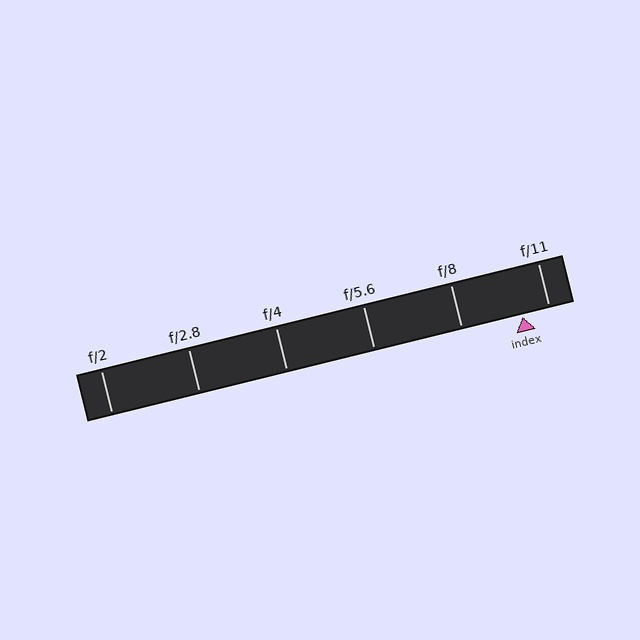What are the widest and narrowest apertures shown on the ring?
The widest aperture shown is f/2 and the narrowest is f/11.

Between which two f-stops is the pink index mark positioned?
The index mark is between f/8 and f/11.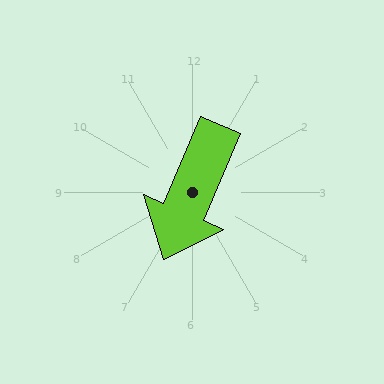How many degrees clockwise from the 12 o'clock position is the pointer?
Approximately 203 degrees.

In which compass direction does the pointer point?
Southwest.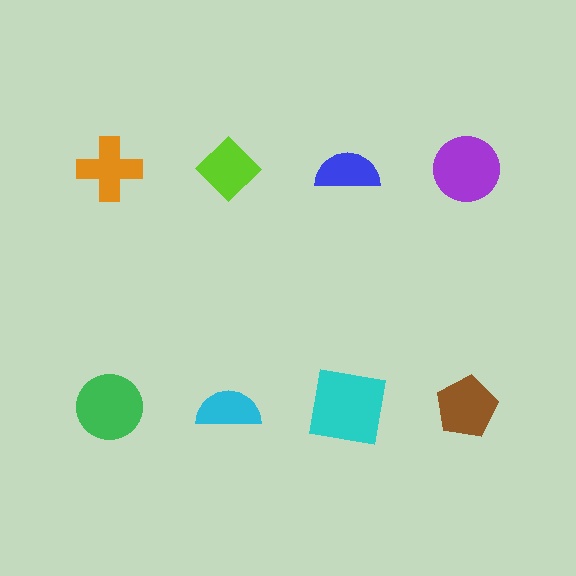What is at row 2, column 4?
A brown pentagon.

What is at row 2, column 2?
A cyan semicircle.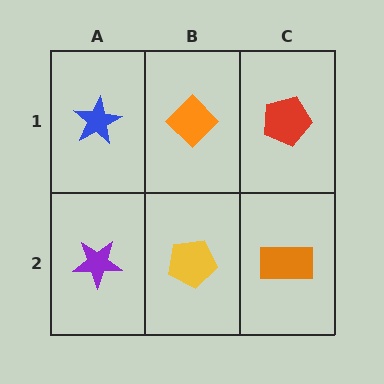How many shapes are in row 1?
3 shapes.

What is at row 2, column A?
A purple star.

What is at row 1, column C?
A red pentagon.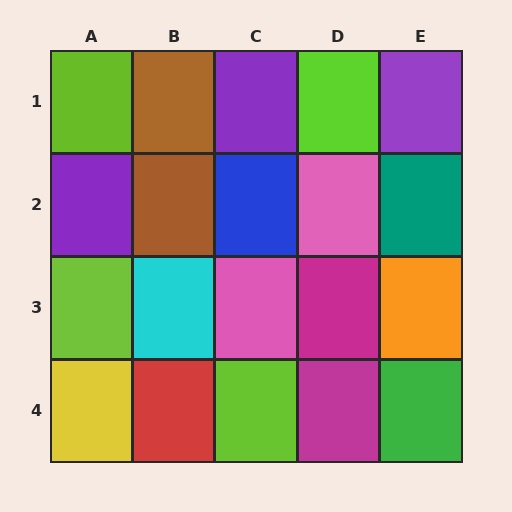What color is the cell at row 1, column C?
Purple.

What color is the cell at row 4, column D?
Magenta.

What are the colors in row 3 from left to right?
Lime, cyan, pink, magenta, orange.